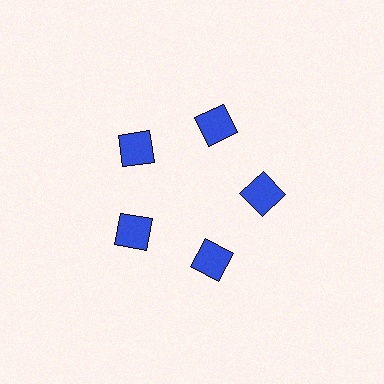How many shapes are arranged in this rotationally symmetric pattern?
There are 5 shapes, arranged in 5 groups of 1.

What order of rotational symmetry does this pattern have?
This pattern has 5-fold rotational symmetry.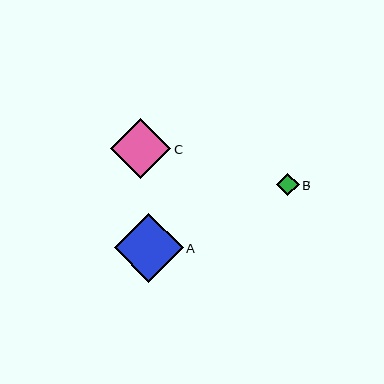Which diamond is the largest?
Diamond A is the largest with a size of approximately 68 pixels.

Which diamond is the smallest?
Diamond B is the smallest with a size of approximately 22 pixels.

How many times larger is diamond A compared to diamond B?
Diamond A is approximately 3.1 times the size of diamond B.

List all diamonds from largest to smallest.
From largest to smallest: A, C, B.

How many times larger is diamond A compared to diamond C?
Diamond A is approximately 1.1 times the size of diamond C.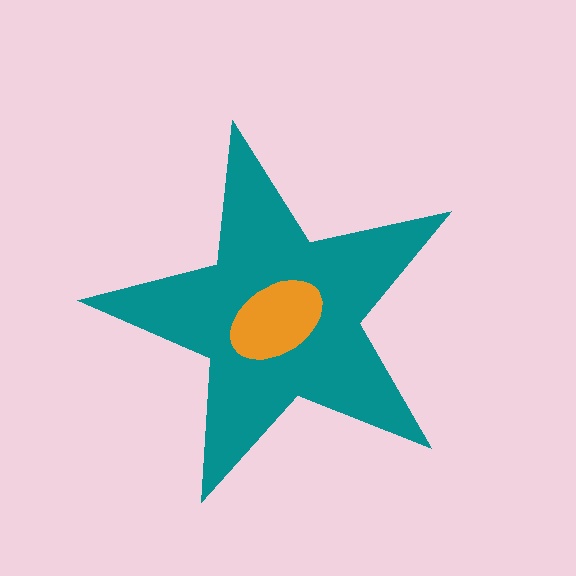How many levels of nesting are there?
2.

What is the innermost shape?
The orange ellipse.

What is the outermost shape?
The teal star.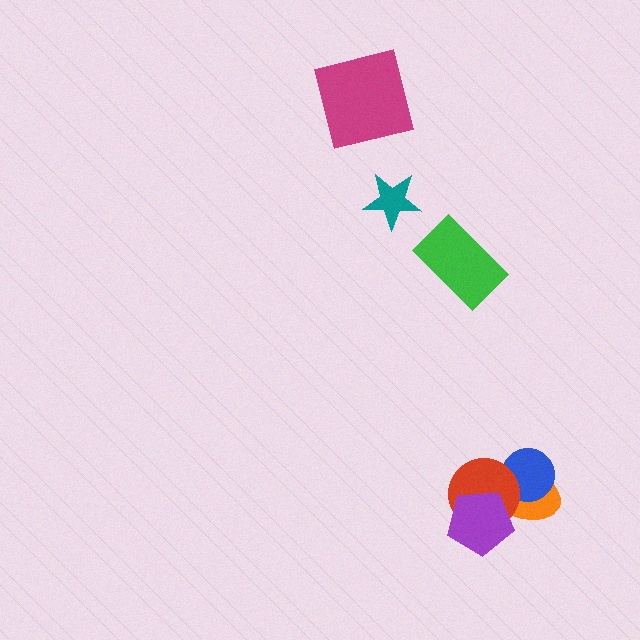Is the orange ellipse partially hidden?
Yes, it is partially covered by another shape.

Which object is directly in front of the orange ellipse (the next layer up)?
The blue circle is directly in front of the orange ellipse.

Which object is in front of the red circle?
The purple pentagon is in front of the red circle.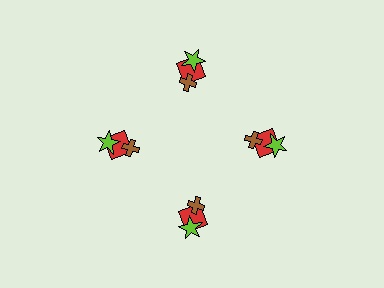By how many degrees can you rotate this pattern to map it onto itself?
The pattern maps onto itself every 90 degrees of rotation.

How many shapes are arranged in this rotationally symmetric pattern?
There are 12 shapes, arranged in 4 groups of 3.